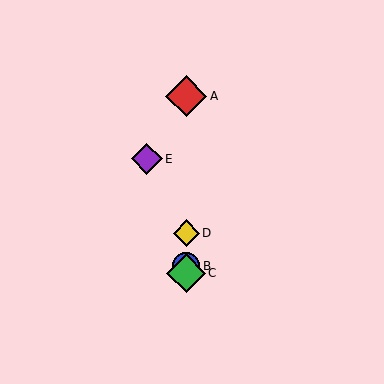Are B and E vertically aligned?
No, B is at x≈186 and E is at x≈147.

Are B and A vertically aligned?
Yes, both are at x≈186.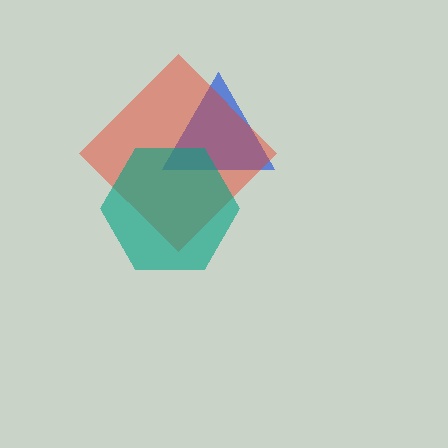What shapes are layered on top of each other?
The layered shapes are: a blue triangle, a red diamond, a teal hexagon.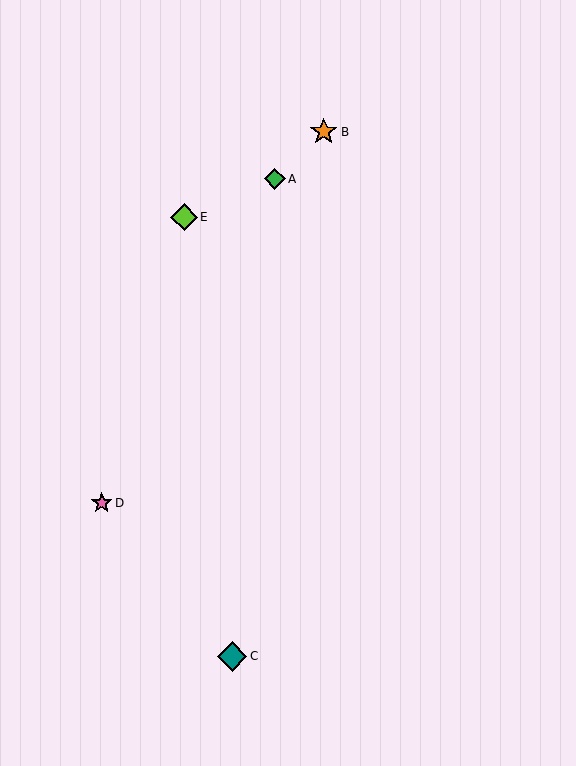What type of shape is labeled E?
Shape E is a lime diamond.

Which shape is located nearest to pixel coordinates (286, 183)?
The green diamond (labeled A) at (275, 179) is nearest to that location.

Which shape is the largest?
The teal diamond (labeled C) is the largest.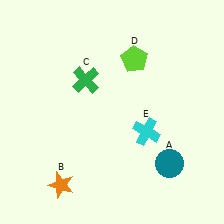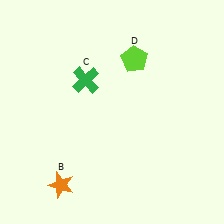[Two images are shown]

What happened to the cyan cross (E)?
The cyan cross (E) was removed in Image 2. It was in the bottom-right area of Image 1.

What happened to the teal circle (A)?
The teal circle (A) was removed in Image 2. It was in the bottom-right area of Image 1.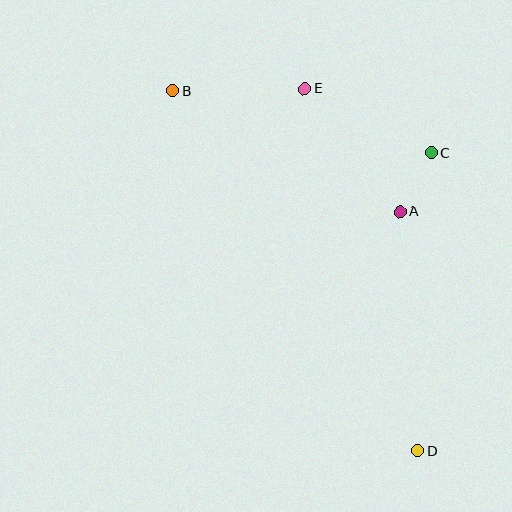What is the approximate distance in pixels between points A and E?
The distance between A and E is approximately 155 pixels.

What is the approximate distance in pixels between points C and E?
The distance between C and E is approximately 142 pixels.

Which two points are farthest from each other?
Points B and D are farthest from each other.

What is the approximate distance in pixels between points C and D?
The distance between C and D is approximately 299 pixels.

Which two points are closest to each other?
Points A and C are closest to each other.